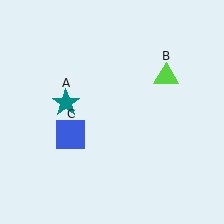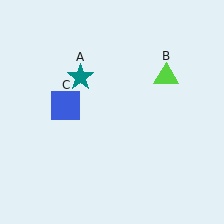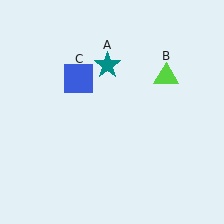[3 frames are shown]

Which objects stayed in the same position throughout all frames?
Lime triangle (object B) remained stationary.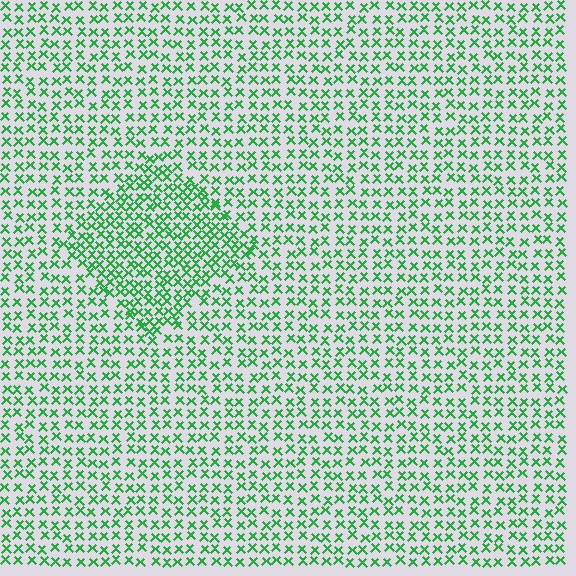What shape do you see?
I see a diamond.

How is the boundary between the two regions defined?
The boundary is defined by a change in element density (approximately 1.7x ratio). All elements are the same color, size, and shape.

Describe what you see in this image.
The image contains small green elements arranged at two different densities. A diamond-shaped region is visible where the elements are more densely packed than the surrounding area.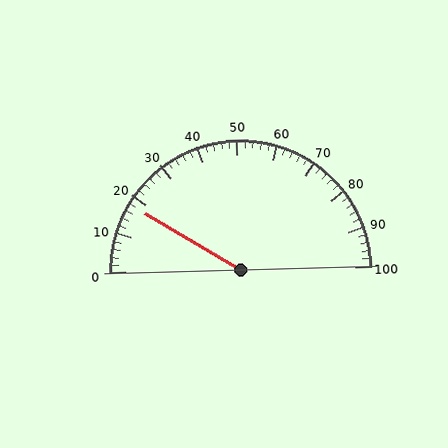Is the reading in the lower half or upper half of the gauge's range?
The reading is in the lower half of the range (0 to 100).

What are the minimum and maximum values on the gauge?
The gauge ranges from 0 to 100.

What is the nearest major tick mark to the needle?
The nearest major tick mark is 20.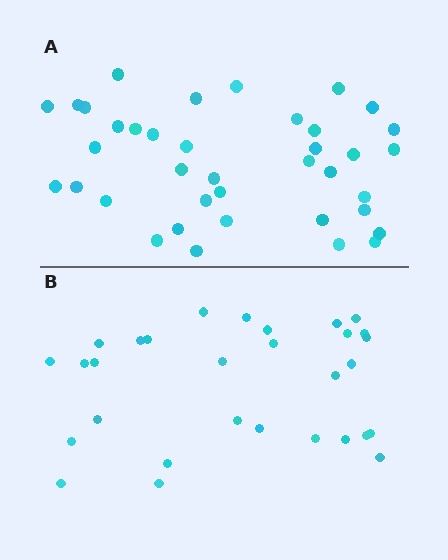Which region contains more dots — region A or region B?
Region A (the top region) has more dots.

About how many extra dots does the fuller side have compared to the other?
Region A has roughly 8 or so more dots than region B.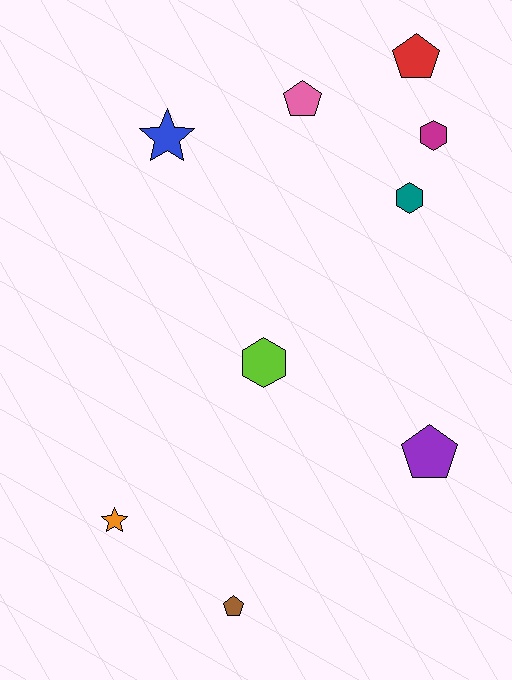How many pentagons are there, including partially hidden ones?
There are 4 pentagons.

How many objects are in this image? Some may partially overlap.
There are 9 objects.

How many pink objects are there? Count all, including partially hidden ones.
There is 1 pink object.